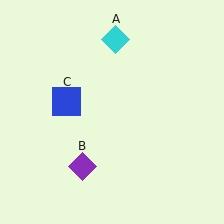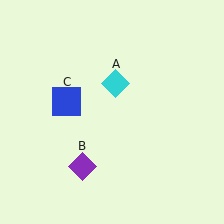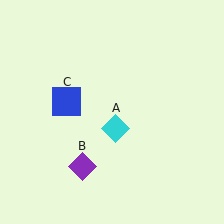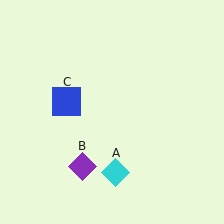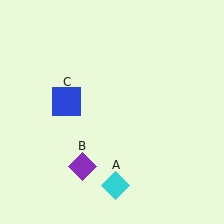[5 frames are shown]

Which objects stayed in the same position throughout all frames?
Purple diamond (object B) and blue square (object C) remained stationary.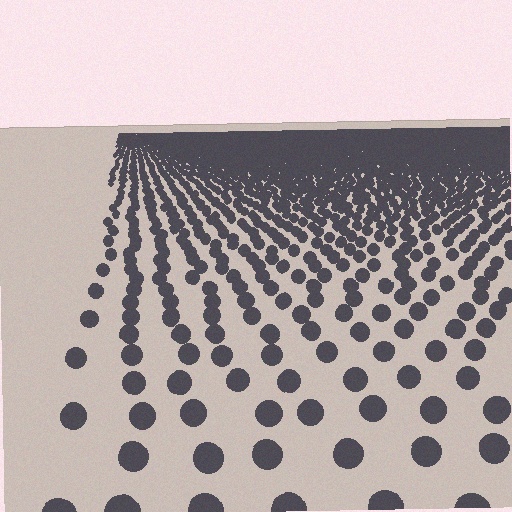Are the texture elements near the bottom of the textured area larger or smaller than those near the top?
Larger. Near the bottom, elements are closer to the viewer and appear at a bigger on-screen size.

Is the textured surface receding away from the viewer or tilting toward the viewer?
The surface is receding away from the viewer. Texture elements get smaller and denser toward the top.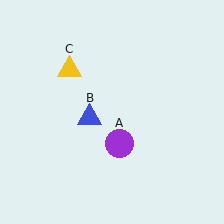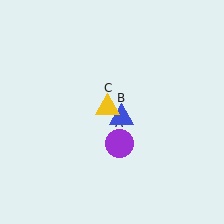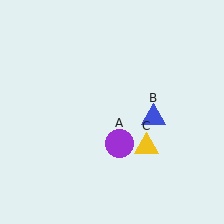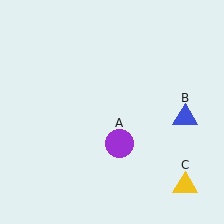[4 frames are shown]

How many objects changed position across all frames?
2 objects changed position: blue triangle (object B), yellow triangle (object C).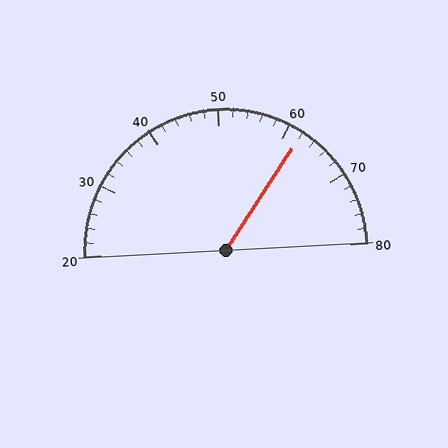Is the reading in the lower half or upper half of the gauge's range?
The reading is in the upper half of the range (20 to 80).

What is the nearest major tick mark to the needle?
The nearest major tick mark is 60.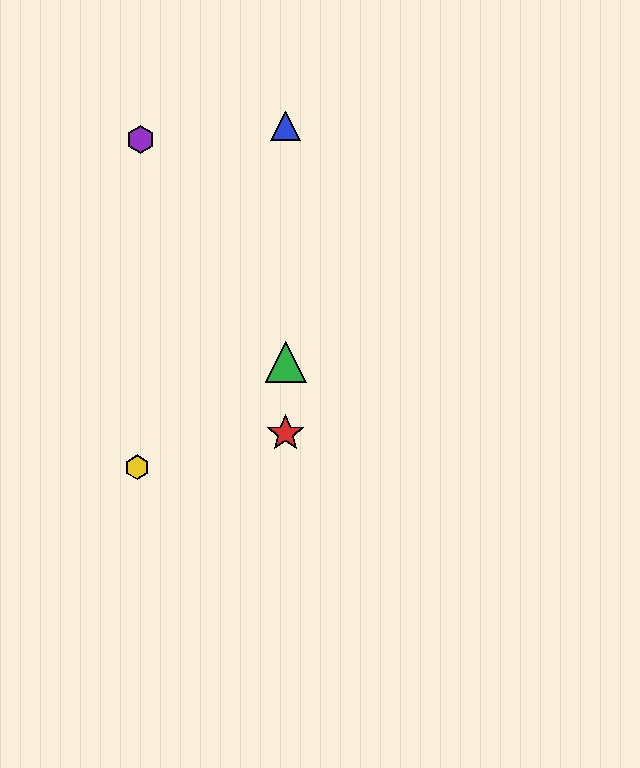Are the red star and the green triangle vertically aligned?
Yes, both are at x≈286.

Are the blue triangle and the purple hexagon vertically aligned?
No, the blue triangle is at x≈286 and the purple hexagon is at x≈141.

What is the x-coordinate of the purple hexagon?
The purple hexagon is at x≈141.